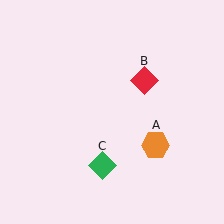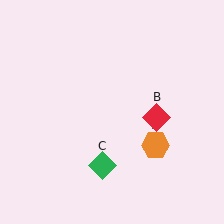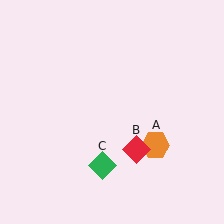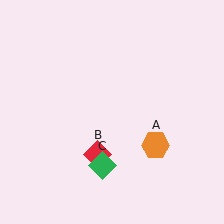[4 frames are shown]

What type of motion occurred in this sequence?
The red diamond (object B) rotated clockwise around the center of the scene.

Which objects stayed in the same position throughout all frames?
Orange hexagon (object A) and green diamond (object C) remained stationary.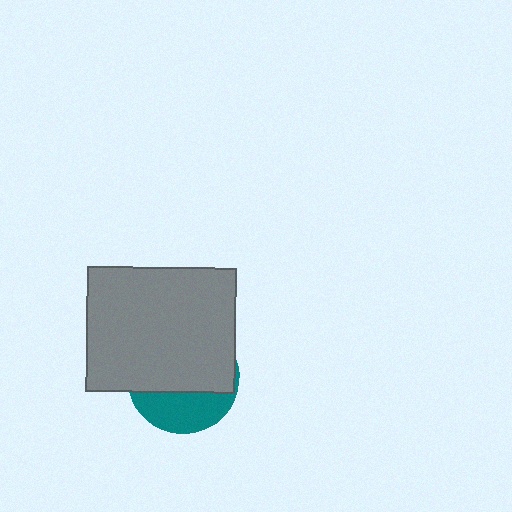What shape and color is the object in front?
The object in front is a gray rectangle.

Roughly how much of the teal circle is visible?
A small part of it is visible (roughly 35%).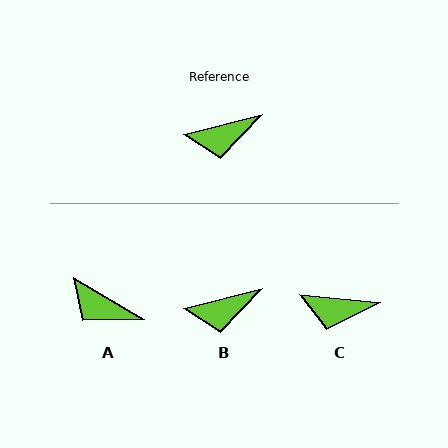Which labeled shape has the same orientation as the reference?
B.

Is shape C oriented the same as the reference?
No, it is off by about 20 degrees.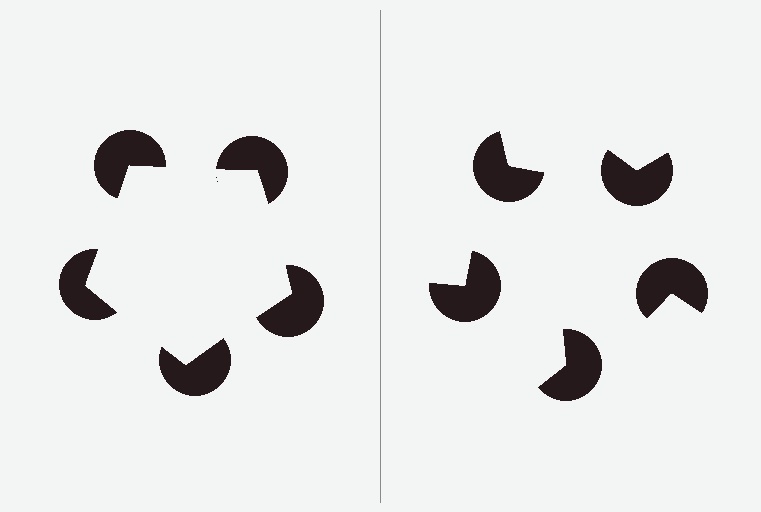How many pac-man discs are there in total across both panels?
10 — 5 on each side.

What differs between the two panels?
The pac-man discs are positioned identically on both sides; only the wedge orientations differ. On the left they align to a pentagon; on the right they are misaligned.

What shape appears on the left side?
An illusory pentagon.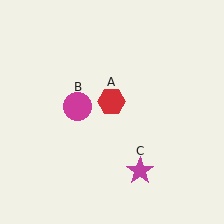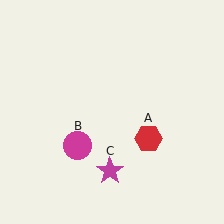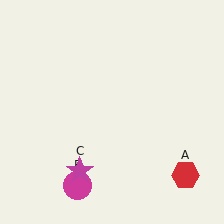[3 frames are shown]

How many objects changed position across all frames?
3 objects changed position: red hexagon (object A), magenta circle (object B), magenta star (object C).